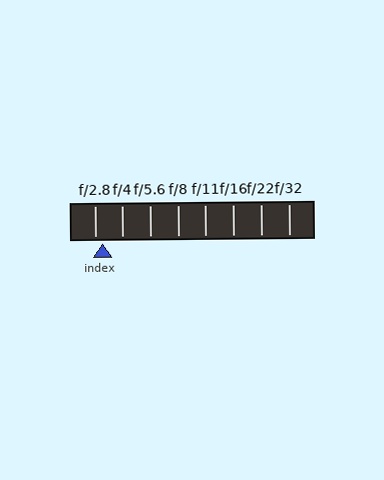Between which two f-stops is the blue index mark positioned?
The index mark is between f/2.8 and f/4.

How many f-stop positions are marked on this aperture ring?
There are 8 f-stop positions marked.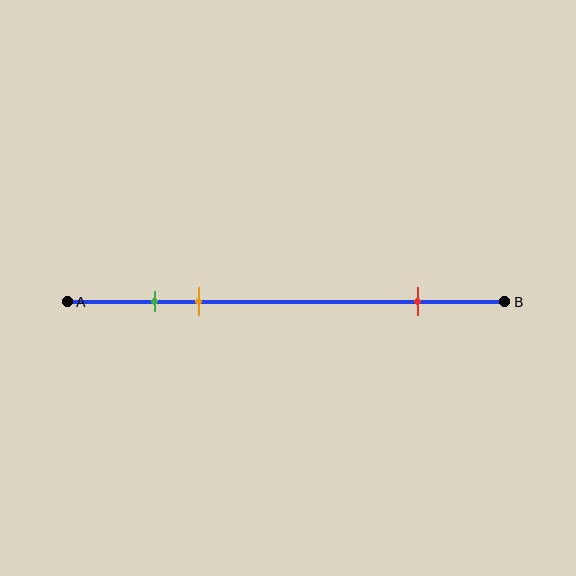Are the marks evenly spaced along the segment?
No, the marks are not evenly spaced.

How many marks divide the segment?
There are 3 marks dividing the segment.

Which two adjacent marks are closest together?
The green and orange marks are the closest adjacent pair.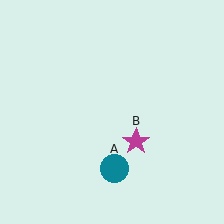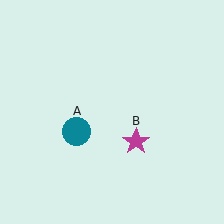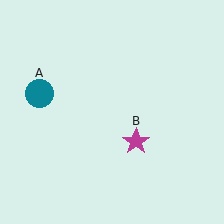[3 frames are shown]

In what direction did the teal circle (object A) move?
The teal circle (object A) moved up and to the left.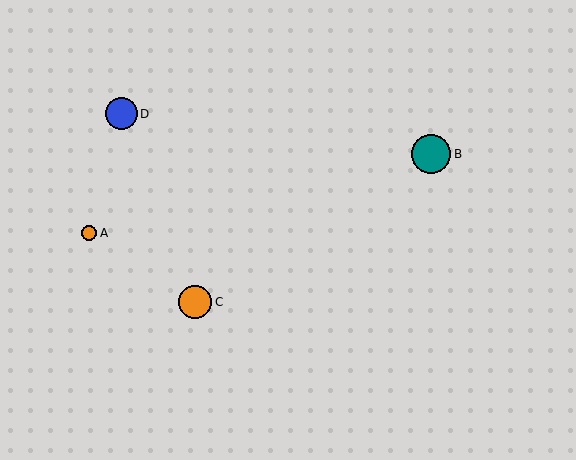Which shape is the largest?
The teal circle (labeled B) is the largest.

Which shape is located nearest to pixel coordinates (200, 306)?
The orange circle (labeled C) at (195, 302) is nearest to that location.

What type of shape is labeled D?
Shape D is a blue circle.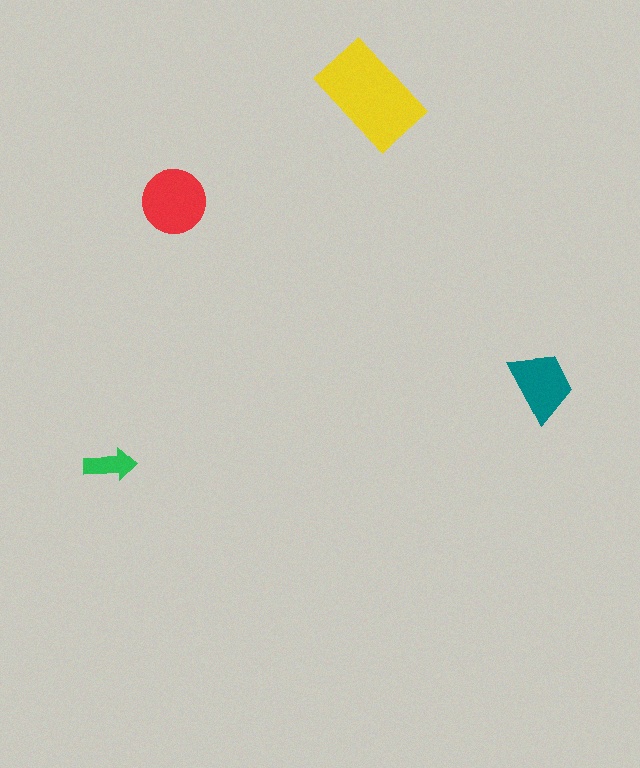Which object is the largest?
The yellow rectangle.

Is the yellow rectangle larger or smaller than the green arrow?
Larger.